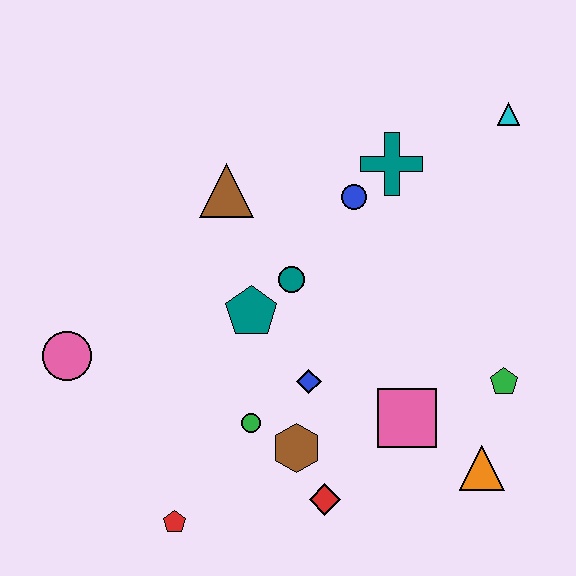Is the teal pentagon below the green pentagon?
No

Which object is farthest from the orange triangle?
The pink circle is farthest from the orange triangle.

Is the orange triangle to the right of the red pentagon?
Yes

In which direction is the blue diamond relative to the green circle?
The blue diamond is to the right of the green circle.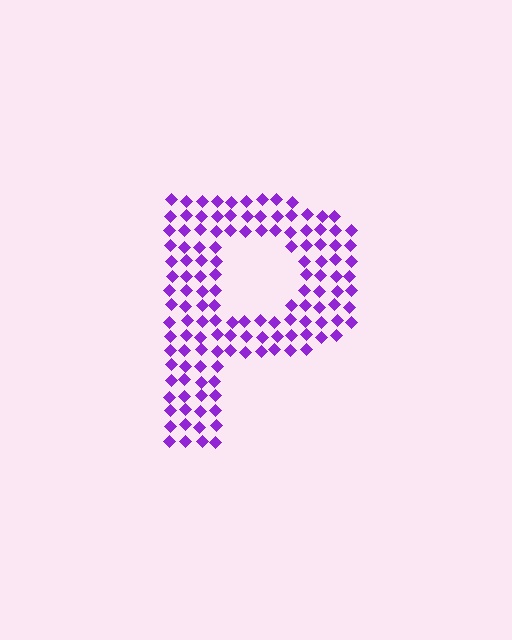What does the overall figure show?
The overall figure shows the letter P.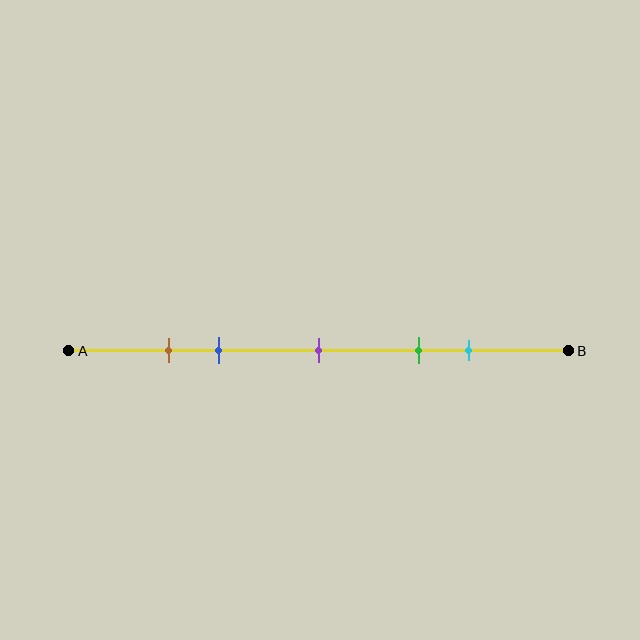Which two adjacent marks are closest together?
The brown and blue marks are the closest adjacent pair.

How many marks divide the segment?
There are 5 marks dividing the segment.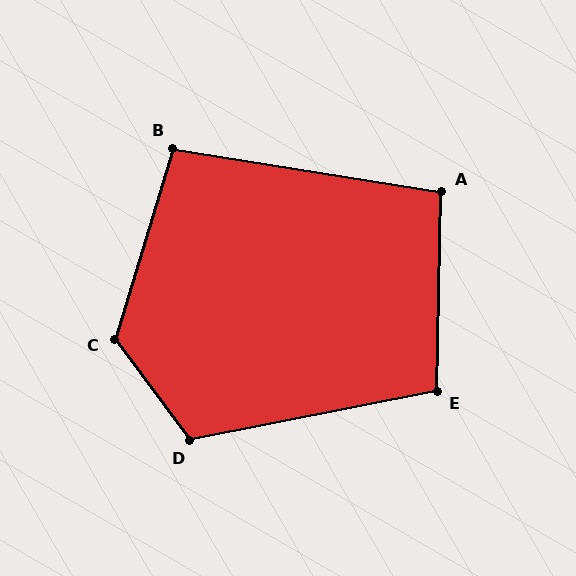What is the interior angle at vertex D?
Approximately 116 degrees (obtuse).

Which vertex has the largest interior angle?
C, at approximately 126 degrees.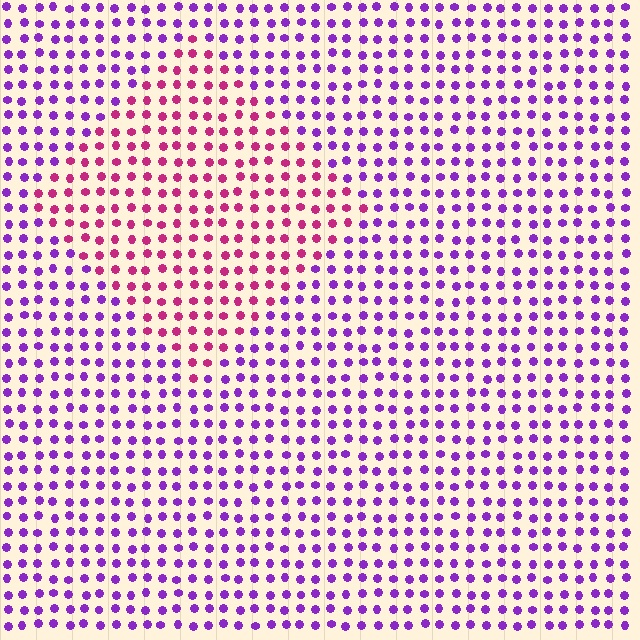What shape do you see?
I see a diamond.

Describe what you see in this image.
The image is filled with small purple elements in a uniform arrangement. A diamond-shaped region is visible where the elements are tinted to a slightly different hue, forming a subtle color boundary.